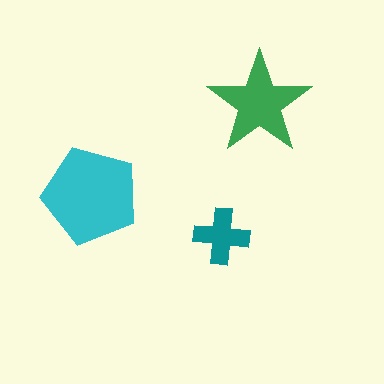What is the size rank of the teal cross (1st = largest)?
3rd.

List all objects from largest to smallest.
The cyan pentagon, the green star, the teal cross.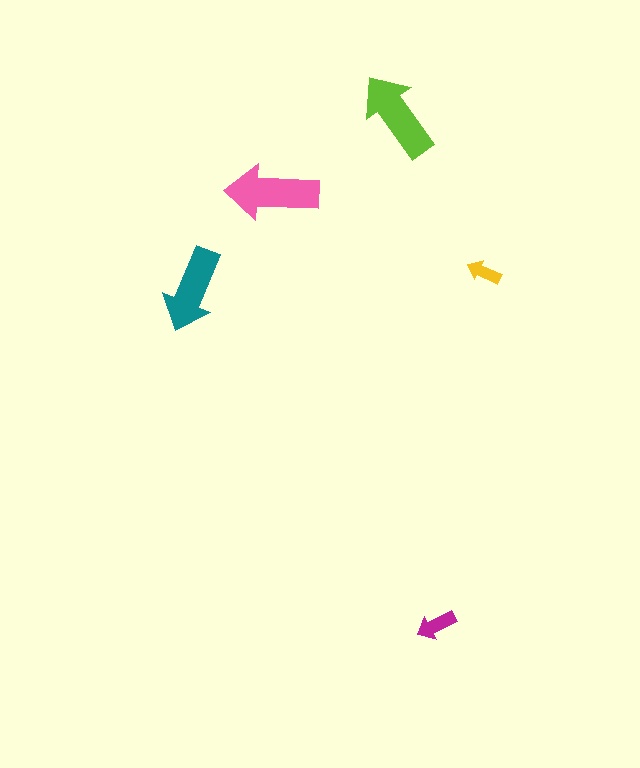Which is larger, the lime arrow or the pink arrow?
The pink one.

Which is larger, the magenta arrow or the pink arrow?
The pink one.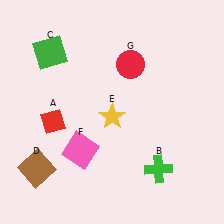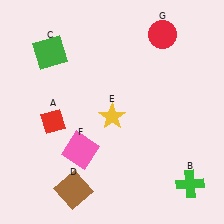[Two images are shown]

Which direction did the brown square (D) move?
The brown square (D) moved right.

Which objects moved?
The objects that moved are: the green cross (B), the brown square (D), the red circle (G).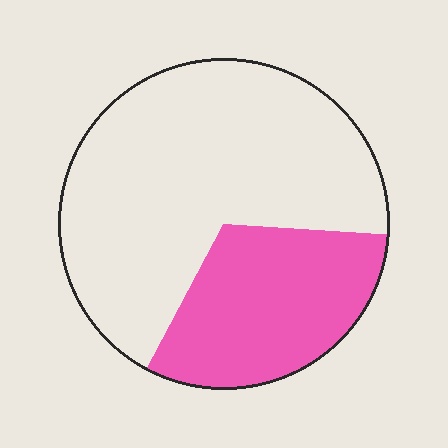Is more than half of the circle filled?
No.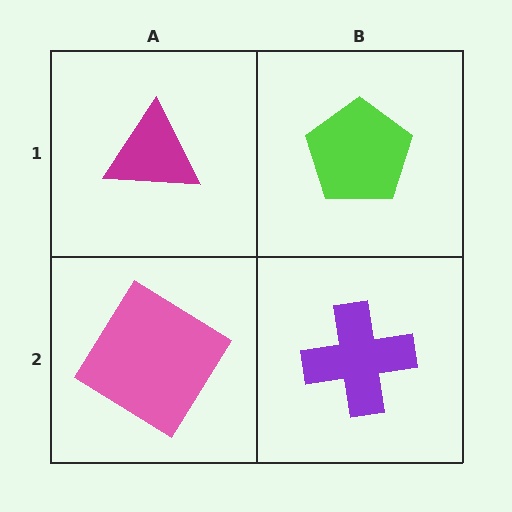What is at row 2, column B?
A purple cross.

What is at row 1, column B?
A lime pentagon.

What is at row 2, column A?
A pink diamond.